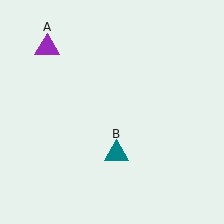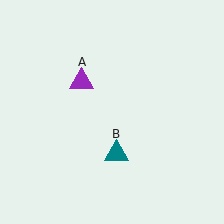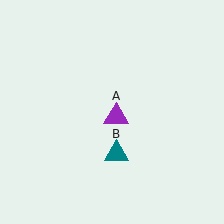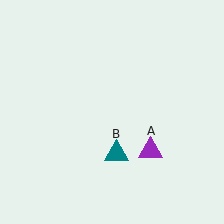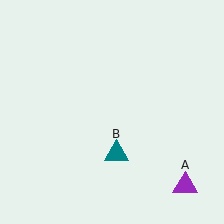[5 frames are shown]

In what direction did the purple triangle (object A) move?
The purple triangle (object A) moved down and to the right.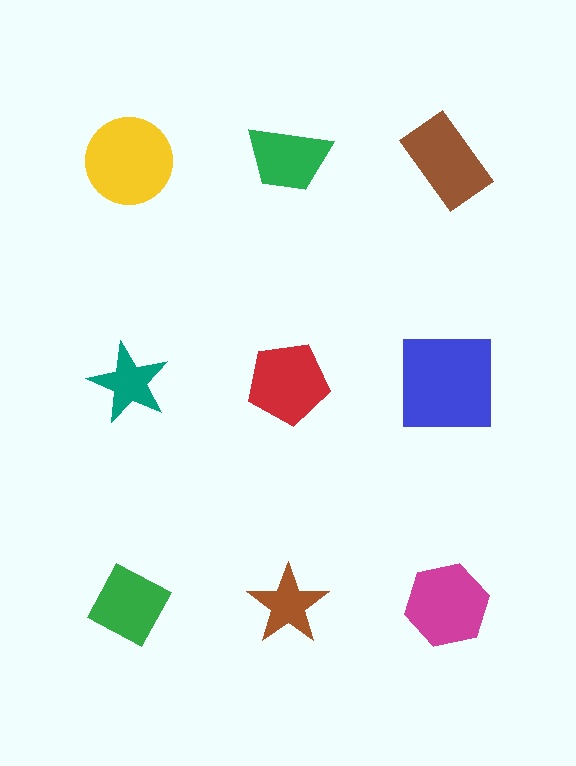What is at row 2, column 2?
A red pentagon.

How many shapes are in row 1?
3 shapes.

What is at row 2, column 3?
A blue square.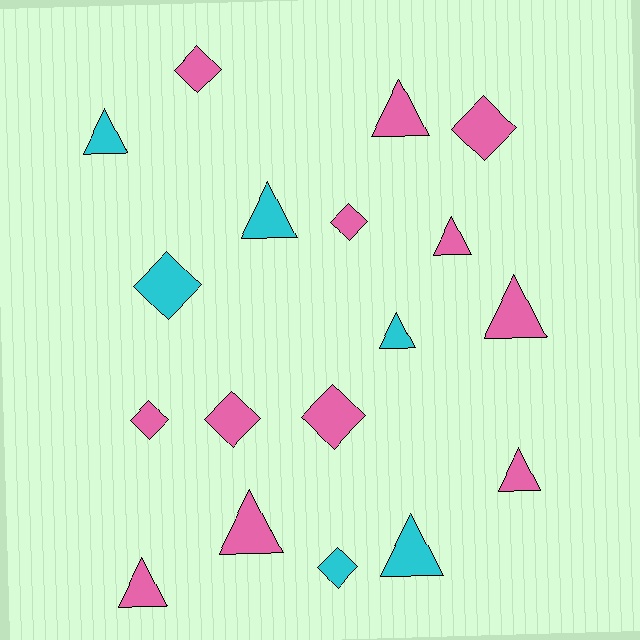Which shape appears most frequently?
Triangle, with 10 objects.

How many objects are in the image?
There are 18 objects.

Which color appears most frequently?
Pink, with 12 objects.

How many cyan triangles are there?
There are 4 cyan triangles.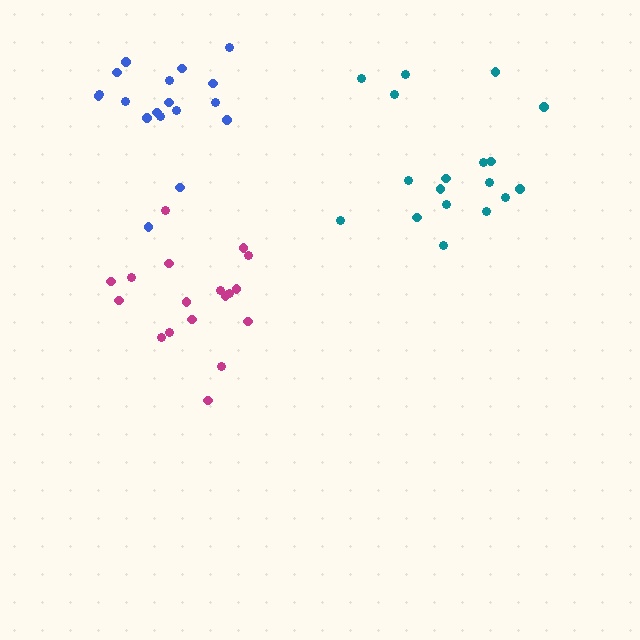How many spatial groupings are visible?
There are 3 spatial groupings.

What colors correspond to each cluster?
The clusters are colored: teal, magenta, blue.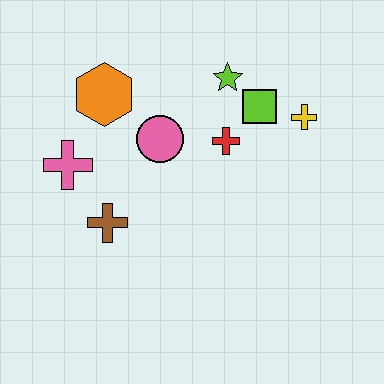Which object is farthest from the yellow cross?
The pink cross is farthest from the yellow cross.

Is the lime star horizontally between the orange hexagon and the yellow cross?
Yes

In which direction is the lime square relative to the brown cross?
The lime square is to the right of the brown cross.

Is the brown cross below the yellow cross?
Yes